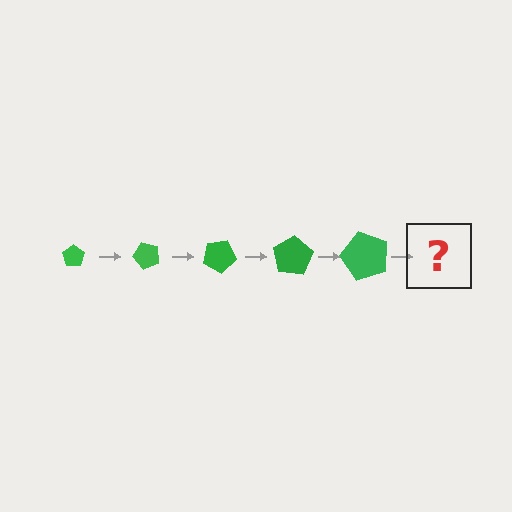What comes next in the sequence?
The next element should be a pentagon, larger than the previous one and rotated 250 degrees from the start.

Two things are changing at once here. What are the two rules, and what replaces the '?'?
The two rules are that the pentagon grows larger each step and it rotates 50 degrees each step. The '?' should be a pentagon, larger than the previous one and rotated 250 degrees from the start.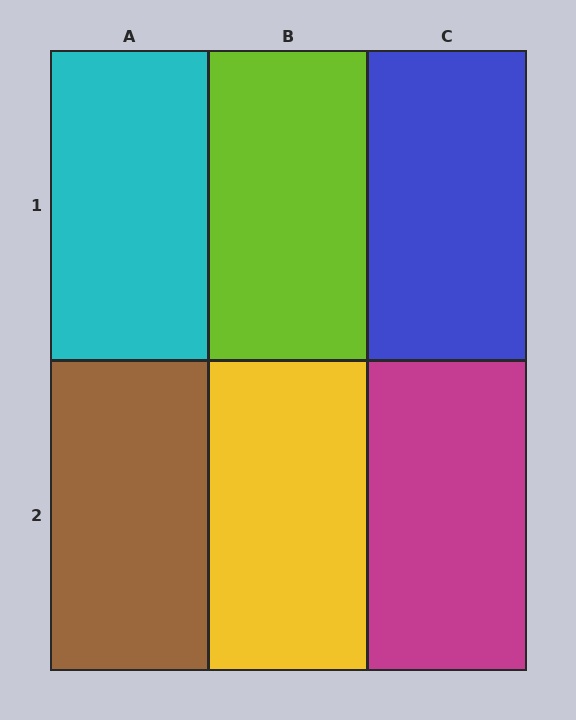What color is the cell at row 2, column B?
Yellow.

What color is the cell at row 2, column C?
Magenta.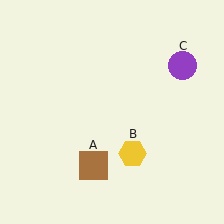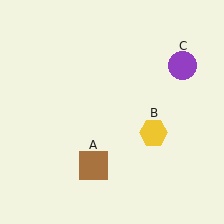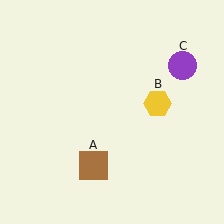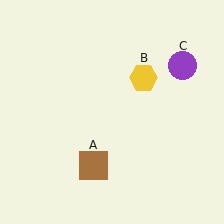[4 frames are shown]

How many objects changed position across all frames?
1 object changed position: yellow hexagon (object B).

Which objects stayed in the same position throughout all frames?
Brown square (object A) and purple circle (object C) remained stationary.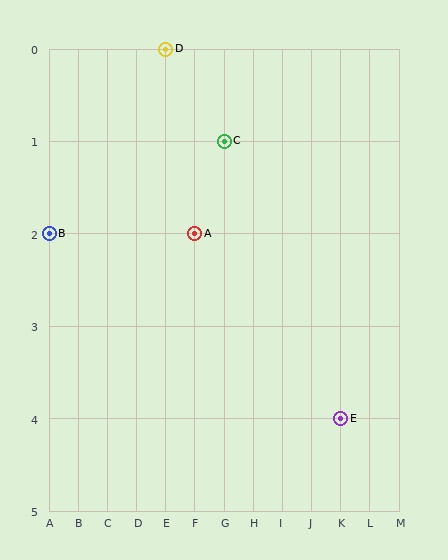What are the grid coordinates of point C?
Point C is at grid coordinates (G, 1).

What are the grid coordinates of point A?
Point A is at grid coordinates (F, 2).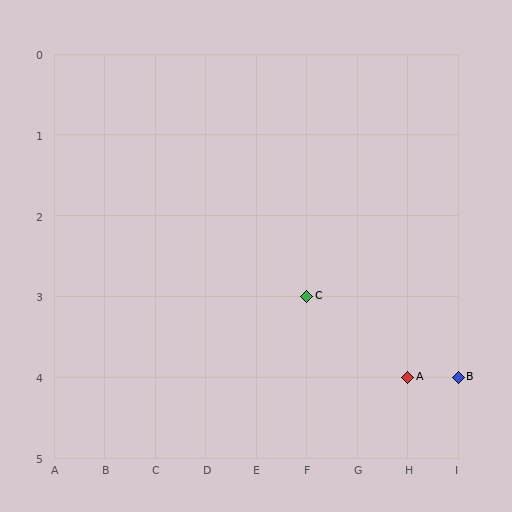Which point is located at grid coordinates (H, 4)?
Point A is at (H, 4).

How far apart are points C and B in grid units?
Points C and B are 3 columns and 1 row apart (about 3.2 grid units diagonally).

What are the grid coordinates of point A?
Point A is at grid coordinates (H, 4).